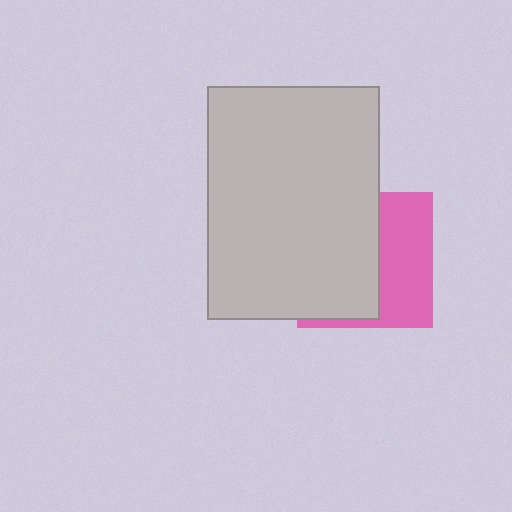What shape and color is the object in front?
The object in front is a light gray rectangle.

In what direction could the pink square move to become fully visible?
The pink square could move right. That would shift it out from behind the light gray rectangle entirely.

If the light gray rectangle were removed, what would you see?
You would see the complete pink square.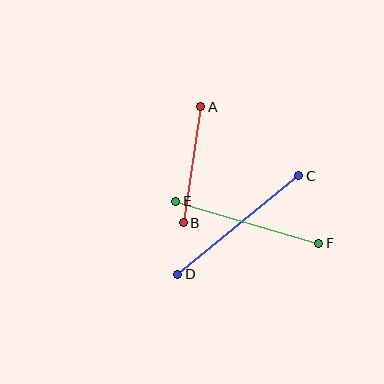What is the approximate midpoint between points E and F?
The midpoint is at approximately (247, 222) pixels.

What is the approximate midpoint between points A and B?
The midpoint is at approximately (192, 165) pixels.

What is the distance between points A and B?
The distance is approximately 117 pixels.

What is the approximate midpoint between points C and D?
The midpoint is at approximately (238, 225) pixels.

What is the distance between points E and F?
The distance is approximately 149 pixels.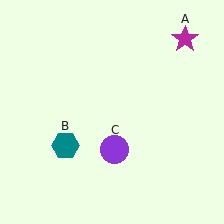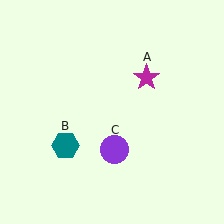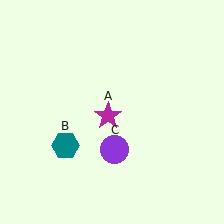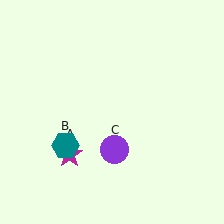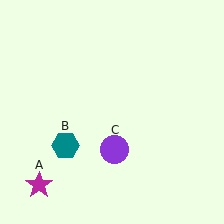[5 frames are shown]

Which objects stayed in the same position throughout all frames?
Teal hexagon (object B) and purple circle (object C) remained stationary.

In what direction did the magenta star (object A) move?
The magenta star (object A) moved down and to the left.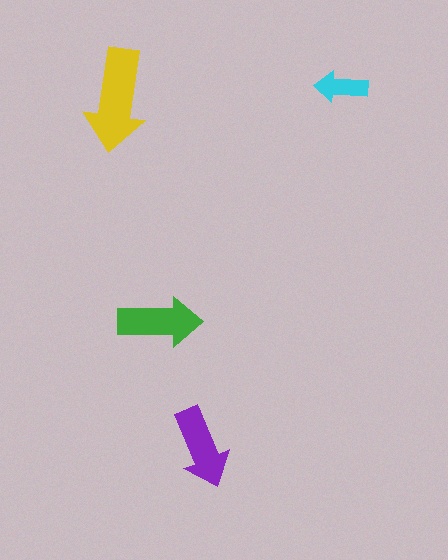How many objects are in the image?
There are 4 objects in the image.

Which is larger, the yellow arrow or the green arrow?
The yellow one.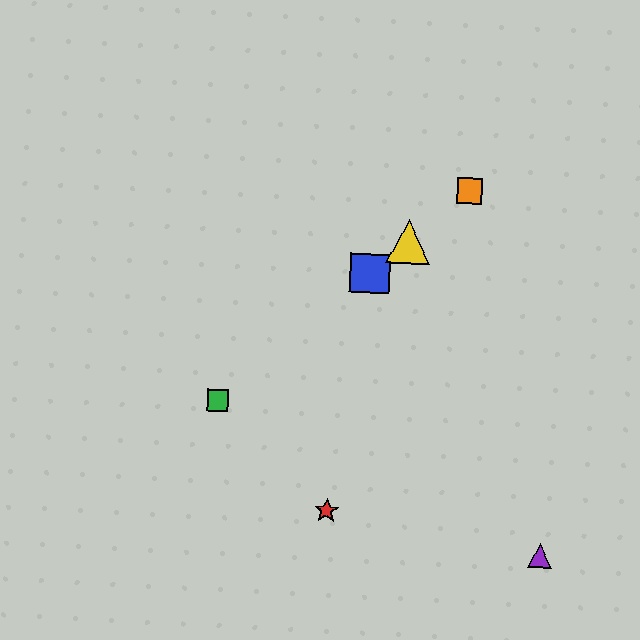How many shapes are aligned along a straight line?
4 shapes (the blue square, the green square, the yellow triangle, the orange square) are aligned along a straight line.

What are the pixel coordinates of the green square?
The green square is at (218, 400).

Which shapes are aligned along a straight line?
The blue square, the green square, the yellow triangle, the orange square are aligned along a straight line.